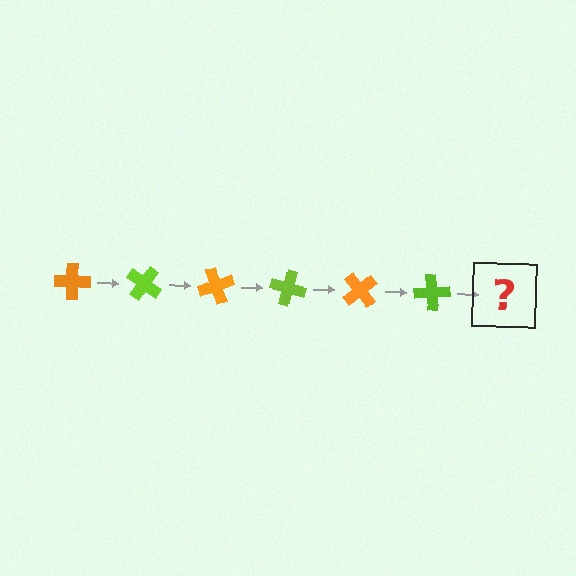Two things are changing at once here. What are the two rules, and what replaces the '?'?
The two rules are that it rotates 35 degrees each step and the color cycles through orange and lime. The '?' should be an orange cross, rotated 210 degrees from the start.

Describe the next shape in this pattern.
It should be an orange cross, rotated 210 degrees from the start.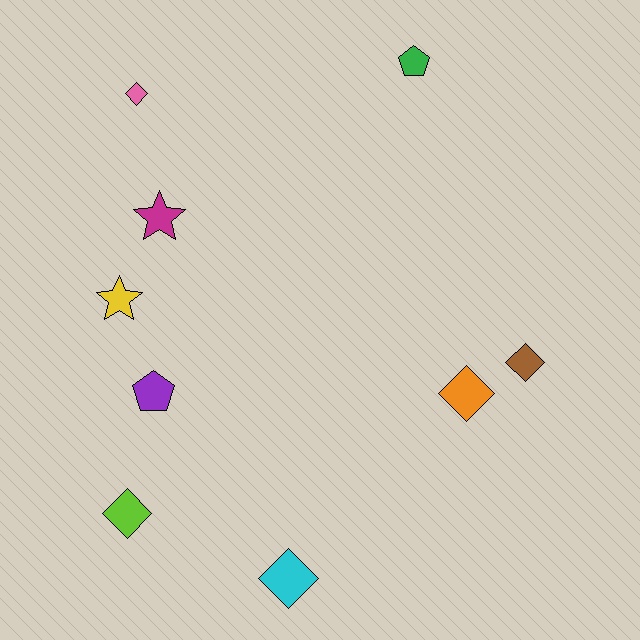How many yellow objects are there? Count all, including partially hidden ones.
There is 1 yellow object.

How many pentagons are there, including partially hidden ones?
There are 2 pentagons.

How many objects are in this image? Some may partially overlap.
There are 9 objects.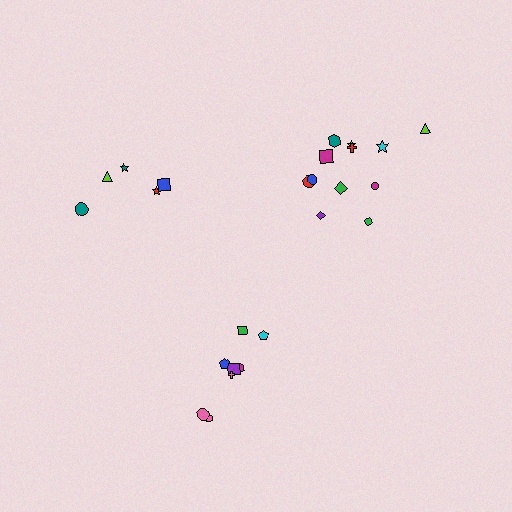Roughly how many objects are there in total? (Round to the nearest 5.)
Roughly 25 objects in total.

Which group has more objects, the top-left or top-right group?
The top-right group.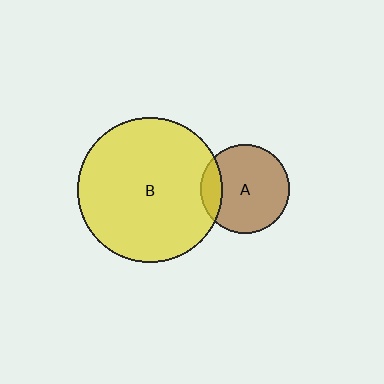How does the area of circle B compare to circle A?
Approximately 2.6 times.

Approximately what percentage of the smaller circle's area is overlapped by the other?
Approximately 15%.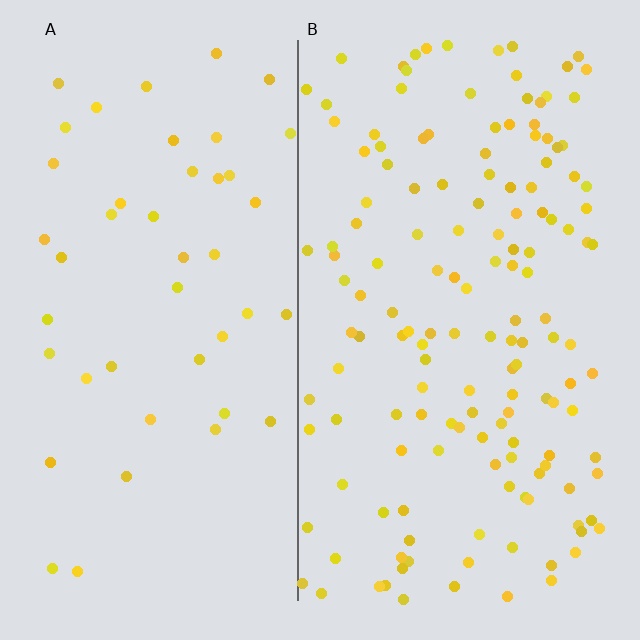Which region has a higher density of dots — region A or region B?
B (the right).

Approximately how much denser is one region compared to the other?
Approximately 3.3× — region B over region A.